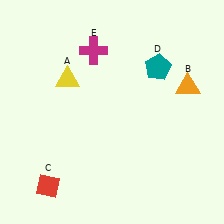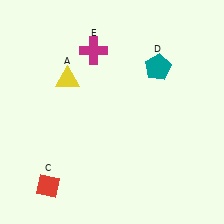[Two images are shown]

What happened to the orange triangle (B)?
The orange triangle (B) was removed in Image 2. It was in the top-right area of Image 1.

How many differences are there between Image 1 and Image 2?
There is 1 difference between the two images.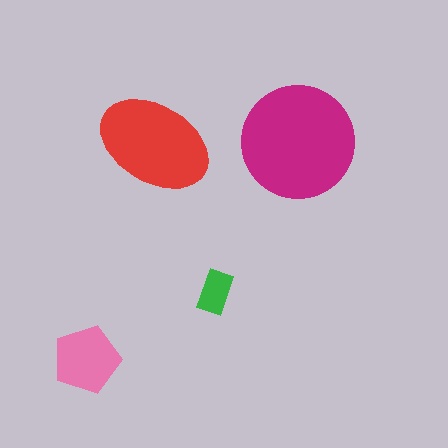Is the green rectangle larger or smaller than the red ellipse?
Smaller.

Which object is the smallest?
The green rectangle.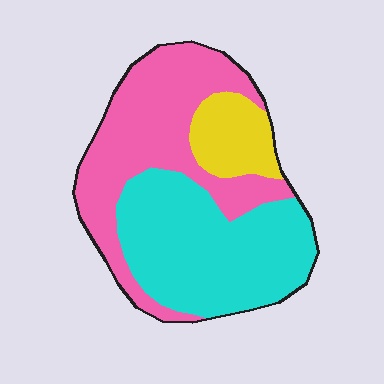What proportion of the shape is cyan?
Cyan takes up about two fifths (2/5) of the shape.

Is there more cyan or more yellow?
Cyan.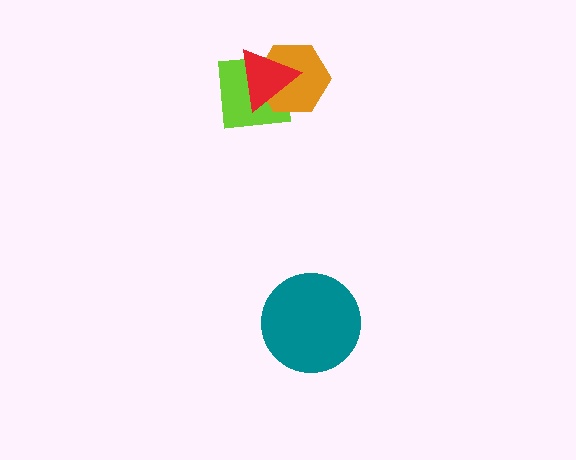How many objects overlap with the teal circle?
0 objects overlap with the teal circle.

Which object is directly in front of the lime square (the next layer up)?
The orange hexagon is directly in front of the lime square.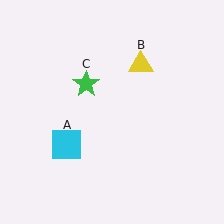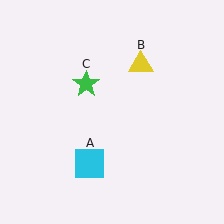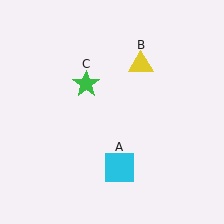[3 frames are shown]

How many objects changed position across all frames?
1 object changed position: cyan square (object A).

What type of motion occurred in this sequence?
The cyan square (object A) rotated counterclockwise around the center of the scene.